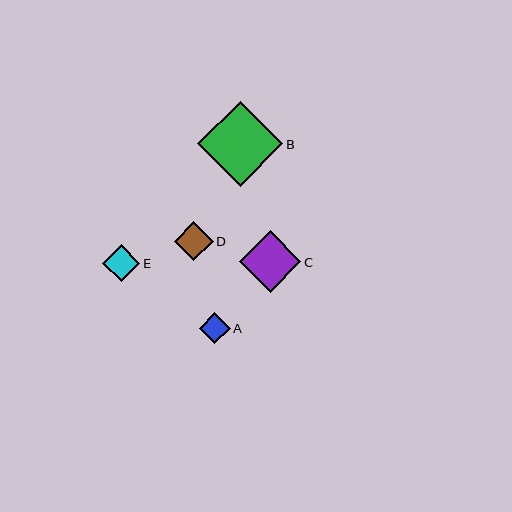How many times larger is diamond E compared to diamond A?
Diamond E is approximately 1.2 times the size of diamond A.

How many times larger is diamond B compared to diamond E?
Diamond B is approximately 2.3 times the size of diamond E.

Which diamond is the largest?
Diamond B is the largest with a size of approximately 85 pixels.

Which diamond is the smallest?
Diamond A is the smallest with a size of approximately 31 pixels.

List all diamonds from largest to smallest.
From largest to smallest: B, C, D, E, A.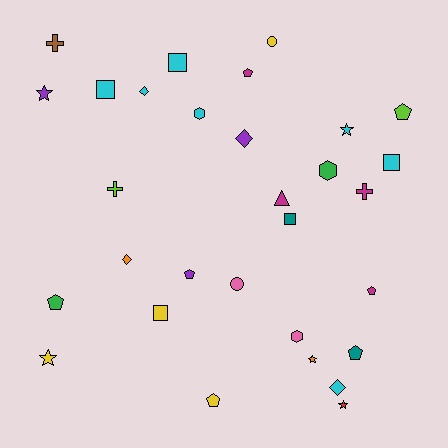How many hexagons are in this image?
There are 3 hexagons.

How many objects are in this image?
There are 30 objects.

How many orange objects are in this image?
There are 2 orange objects.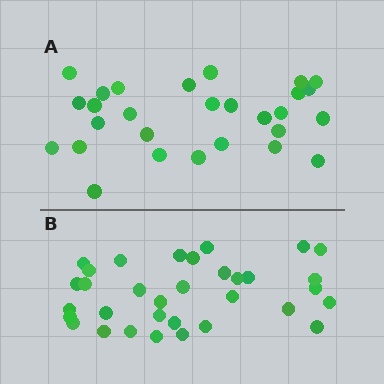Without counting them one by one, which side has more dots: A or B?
Region B (the bottom region) has more dots.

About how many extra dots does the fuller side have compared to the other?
Region B has about 5 more dots than region A.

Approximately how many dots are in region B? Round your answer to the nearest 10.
About 30 dots. (The exact count is 33, which rounds to 30.)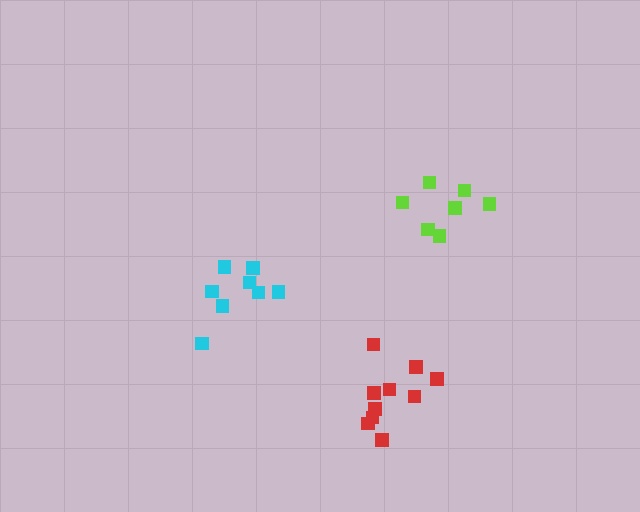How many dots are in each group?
Group 1: 8 dots, Group 2: 10 dots, Group 3: 7 dots (25 total).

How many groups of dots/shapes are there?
There are 3 groups.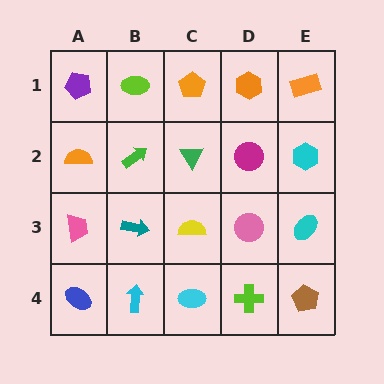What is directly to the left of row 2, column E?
A magenta circle.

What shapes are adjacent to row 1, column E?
A cyan hexagon (row 2, column E), an orange hexagon (row 1, column D).